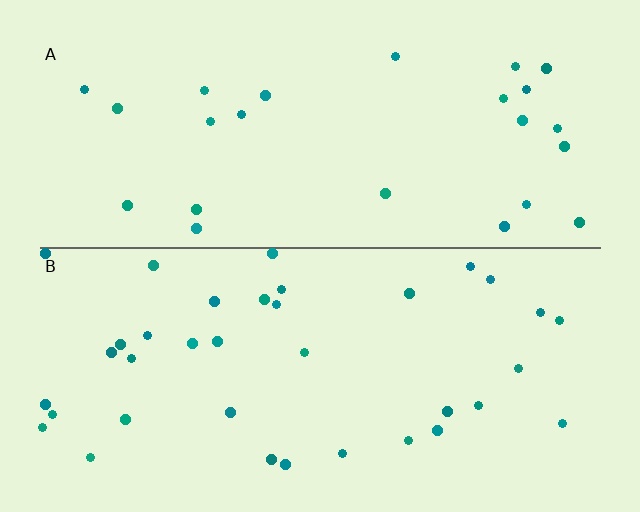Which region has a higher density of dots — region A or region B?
B (the bottom).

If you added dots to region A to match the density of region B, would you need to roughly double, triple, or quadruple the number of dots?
Approximately double.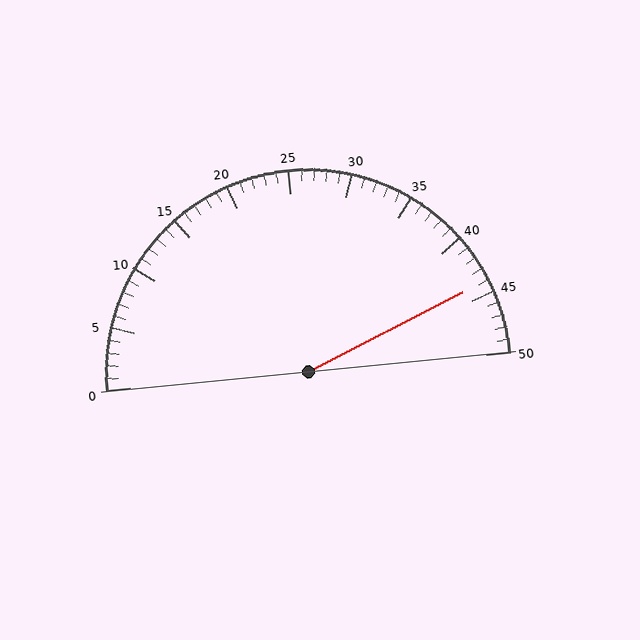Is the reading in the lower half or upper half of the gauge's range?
The reading is in the upper half of the range (0 to 50).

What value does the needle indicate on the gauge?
The needle indicates approximately 44.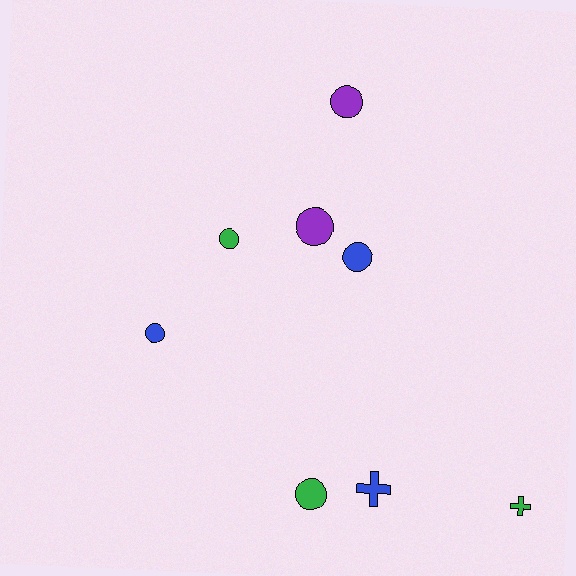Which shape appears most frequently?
Circle, with 6 objects.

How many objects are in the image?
There are 8 objects.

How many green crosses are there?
There is 1 green cross.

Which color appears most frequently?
Green, with 3 objects.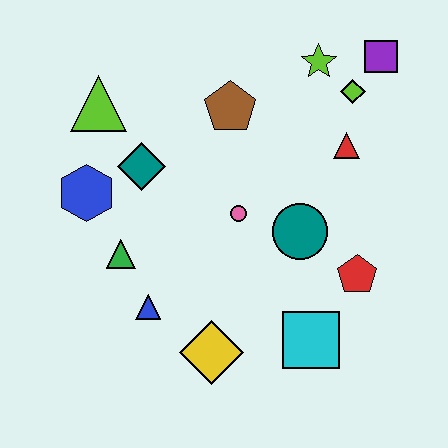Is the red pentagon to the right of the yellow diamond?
Yes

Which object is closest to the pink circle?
The teal circle is closest to the pink circle.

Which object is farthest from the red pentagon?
The lime triangle is farthest from the red pentagon.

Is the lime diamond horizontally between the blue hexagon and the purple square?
Yes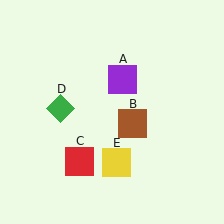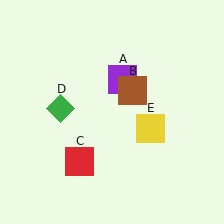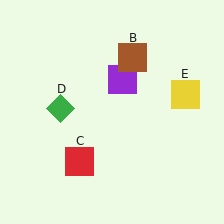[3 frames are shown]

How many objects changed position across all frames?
2 objects changed position: brown square (object B), yellow square (object E).